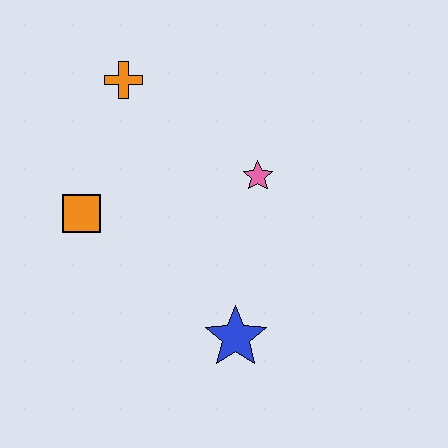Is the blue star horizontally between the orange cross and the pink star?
Yes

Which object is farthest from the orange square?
The blue star is farthest from the orange square.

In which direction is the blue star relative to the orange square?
The blue star is to the right of the orange square.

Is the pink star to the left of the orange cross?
No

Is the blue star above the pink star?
No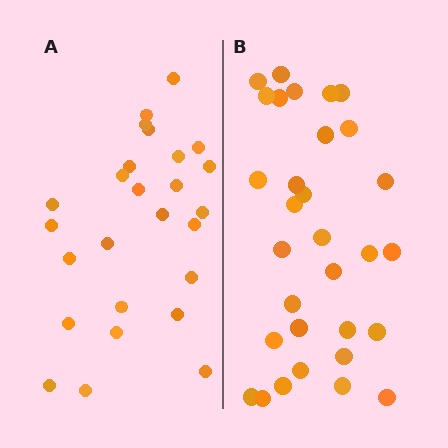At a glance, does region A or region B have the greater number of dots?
Region B (the right region) has more dots.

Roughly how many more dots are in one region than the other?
Region B has about 5 more dots than region A.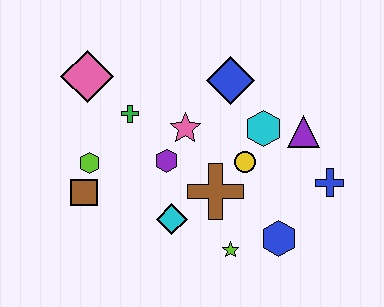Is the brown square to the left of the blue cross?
Yes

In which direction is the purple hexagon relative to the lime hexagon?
The purple hexagon is to the right of the lime hexagon.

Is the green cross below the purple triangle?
No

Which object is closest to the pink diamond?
The green cross is closest to the pink diamond.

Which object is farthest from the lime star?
The pink diamond is farthest from the lime star.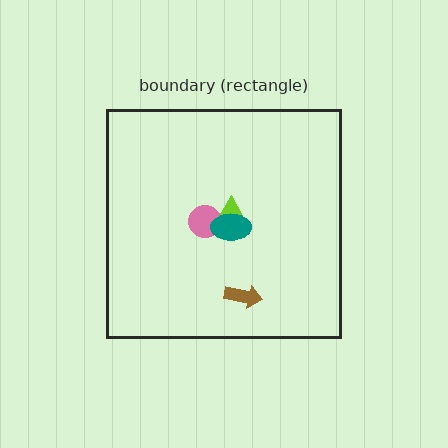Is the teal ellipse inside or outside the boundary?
Inside.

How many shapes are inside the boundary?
4 inside, 0 outside.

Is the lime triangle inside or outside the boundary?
Inside.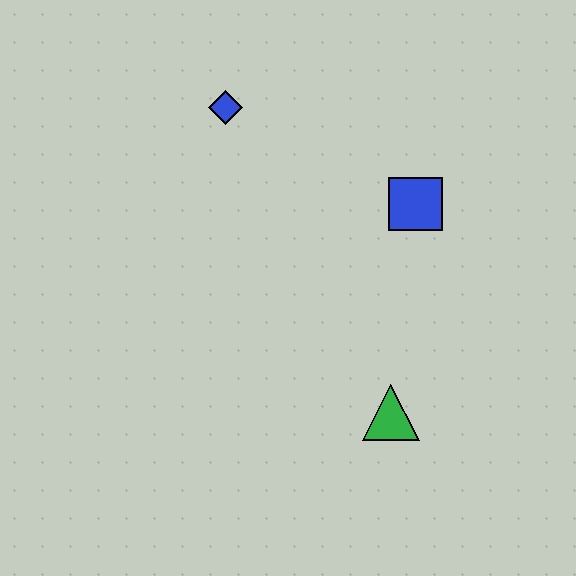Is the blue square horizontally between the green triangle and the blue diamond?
No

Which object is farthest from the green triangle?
The blue diamond is farthest from the green triangle.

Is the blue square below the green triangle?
No